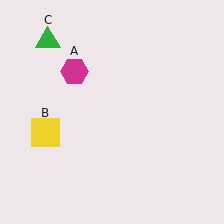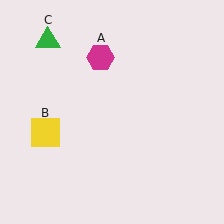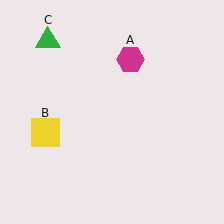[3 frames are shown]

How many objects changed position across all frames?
1 object changed position: magenta hexagon (object A).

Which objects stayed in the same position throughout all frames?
Yellow square (object B) and green triangle (object C) remained stationary.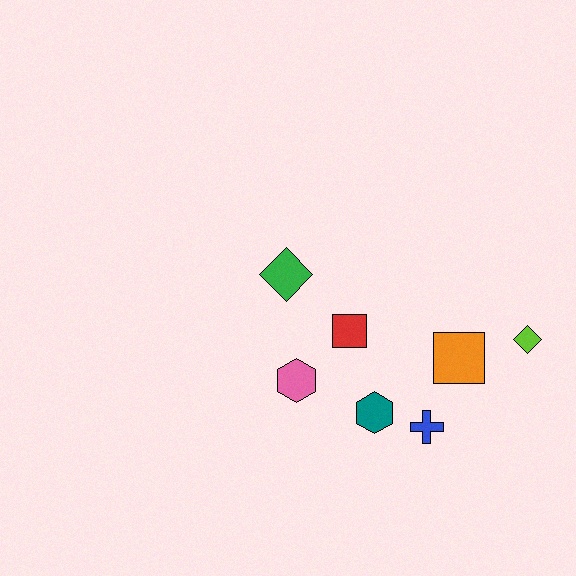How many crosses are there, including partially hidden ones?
There is 1 cross.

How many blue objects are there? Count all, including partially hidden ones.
There is 1 blue object.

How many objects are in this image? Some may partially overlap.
There are 7 objects.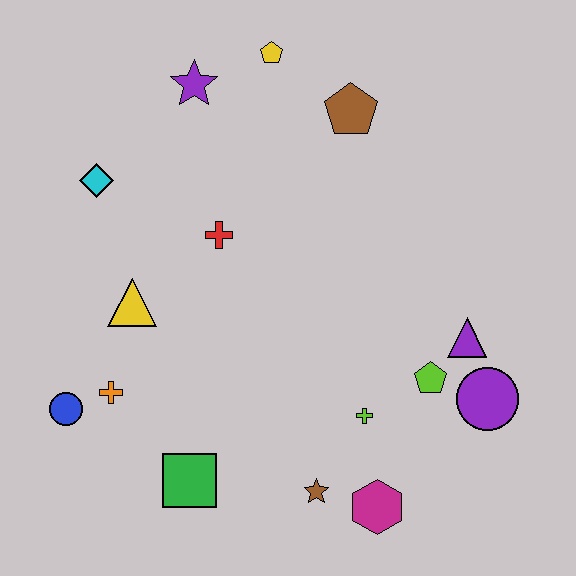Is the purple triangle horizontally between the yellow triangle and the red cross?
No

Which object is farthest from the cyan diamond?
The purple circle is farthest from the cyan diamond.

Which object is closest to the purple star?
The yellow pentagon is closest to the purple star.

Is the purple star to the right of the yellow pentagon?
No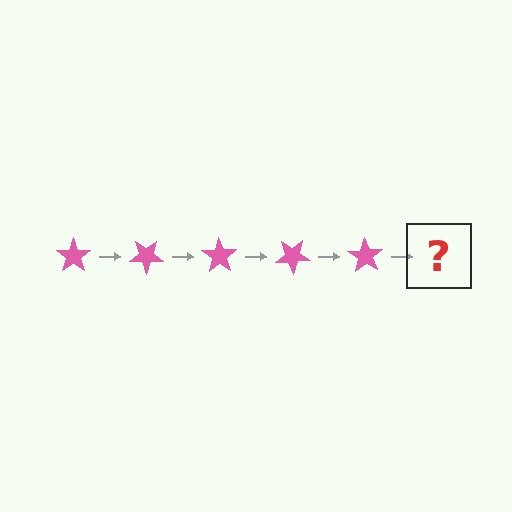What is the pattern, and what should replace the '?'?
The pattern is that the star rotates 35 degrees each step. The '?' should be a pink star rotated 175 degrees.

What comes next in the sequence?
The next element should be a pink star rotated 175 degrees.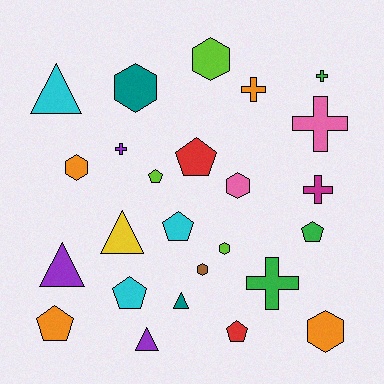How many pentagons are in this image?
There are 7 pentagons.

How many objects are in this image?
There are 25 objects.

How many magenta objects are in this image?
There is 1 magenta object.